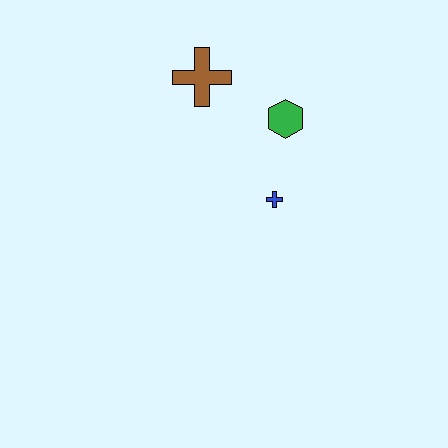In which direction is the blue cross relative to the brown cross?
The blue cross is below the brown cross.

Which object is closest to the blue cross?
The green hexagon is closest to the blue cross.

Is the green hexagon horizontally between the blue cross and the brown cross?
No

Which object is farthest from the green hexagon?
The brown cross is farthest from the green hexagon.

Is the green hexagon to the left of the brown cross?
No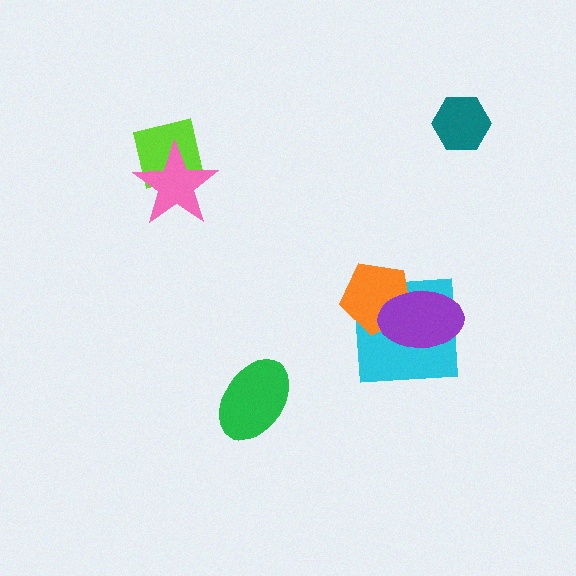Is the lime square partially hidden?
Yes, it is partially covered by another shape.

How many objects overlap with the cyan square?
2 objects overlap with the cyan square.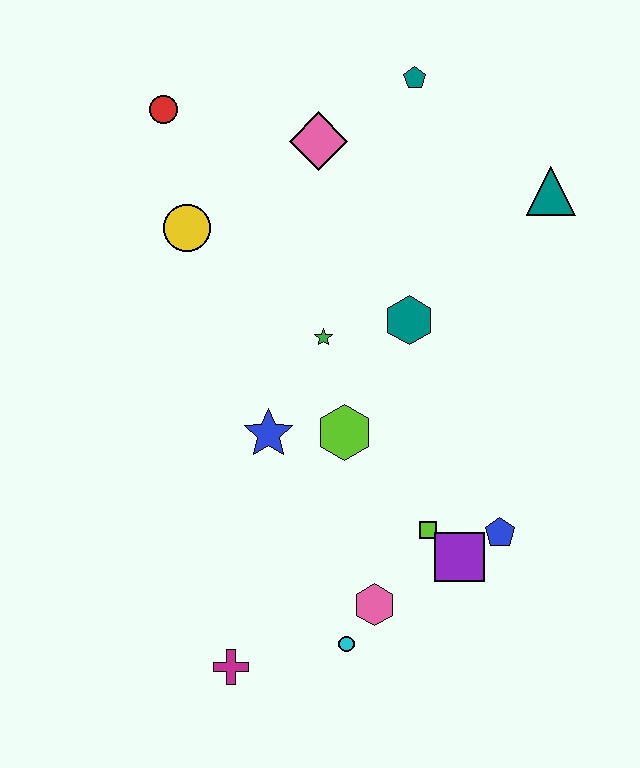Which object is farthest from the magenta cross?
The teal pentagon is farthest from the magenta cross.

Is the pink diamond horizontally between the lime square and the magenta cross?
Yes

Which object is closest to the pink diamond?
The teal pentagon is closest to the pink diamond.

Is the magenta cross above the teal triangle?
No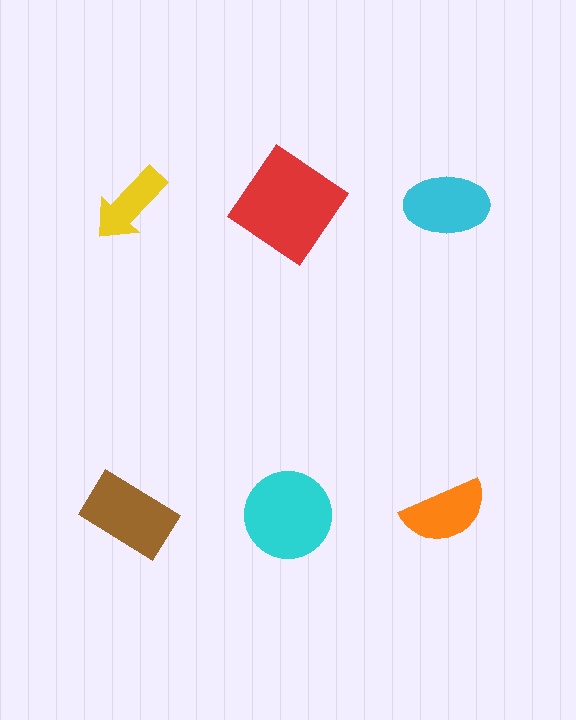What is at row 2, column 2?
A cyan circle.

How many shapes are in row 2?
3 shapes.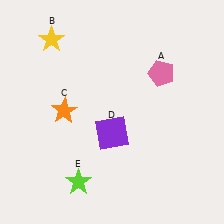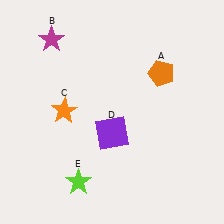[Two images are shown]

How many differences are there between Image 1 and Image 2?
There are 2 differences between the two images.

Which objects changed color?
A changed from pink to orange. B changed from yellow to magenta.